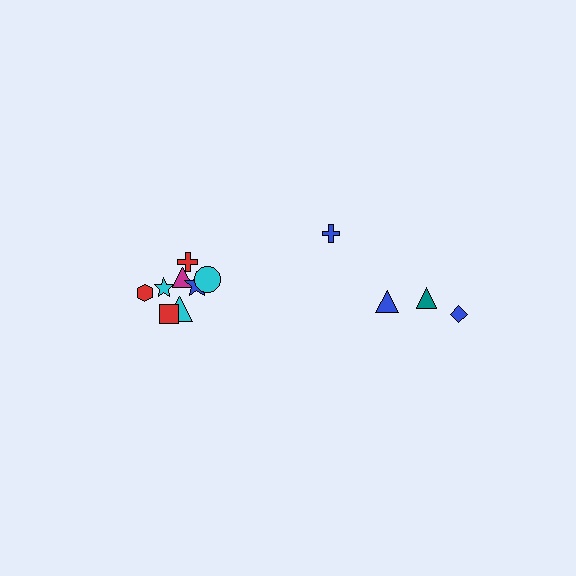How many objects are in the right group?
There are 4 objects.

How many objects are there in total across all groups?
There are 12 objects.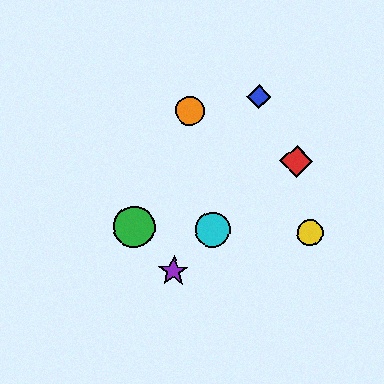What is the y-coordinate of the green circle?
The green circle is at y≈227.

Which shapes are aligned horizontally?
The green circle, the yellow circle, the cyan circle are aligned horizontally.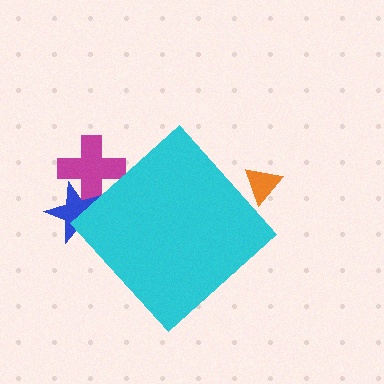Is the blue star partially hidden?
Yes, the blue star is partially hidden behind the cyan diamond.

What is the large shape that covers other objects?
A cyan diamond.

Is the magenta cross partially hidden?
Yes, the magenta cross is partially hidden behind the cyan diamond.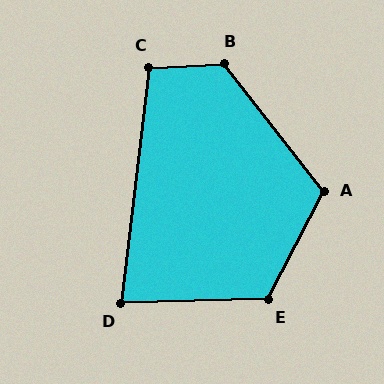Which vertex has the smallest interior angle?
D, at approximately 82 degrees.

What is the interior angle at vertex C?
Approximately 99 degrees (obtuse).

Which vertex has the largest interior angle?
B, at approximately 126 degrees.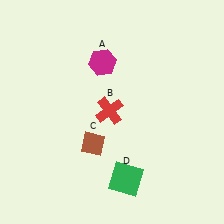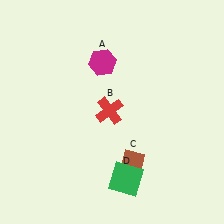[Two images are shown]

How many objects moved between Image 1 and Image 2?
1 object moved between the two images.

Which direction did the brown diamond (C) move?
The brown diamond (C) moved right.